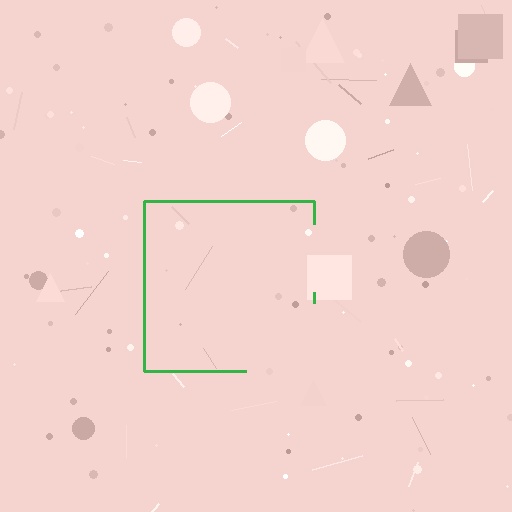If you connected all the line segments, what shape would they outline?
They would outline a square.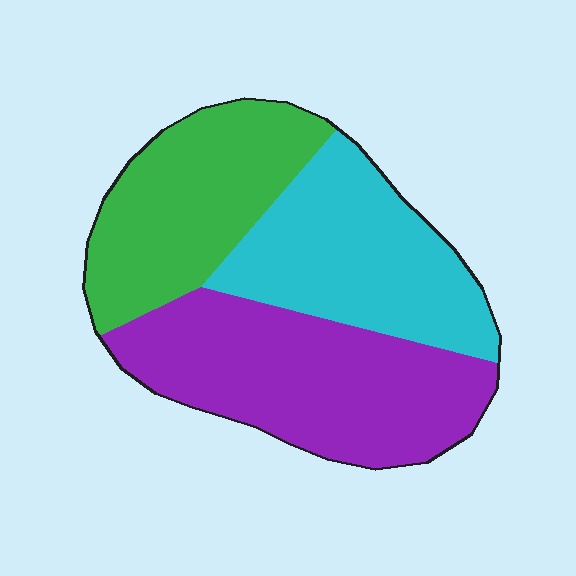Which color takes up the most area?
Purple, at roughly 40%.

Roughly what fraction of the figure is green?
Green covers around 30% of the figure.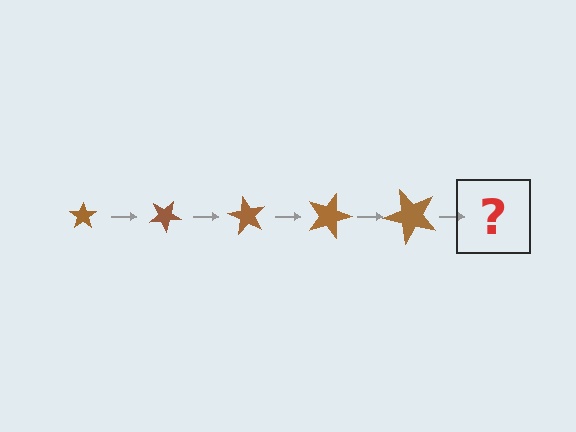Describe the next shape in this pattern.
It should be a star, larger than the previous one and rotated 150 degrees from the start.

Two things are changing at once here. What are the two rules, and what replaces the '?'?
The two rules are that the star grows larger each step and it rotates 30 degrees each step. The '?' should be a star, larger than the previous one and rotated 150 degrees from the start.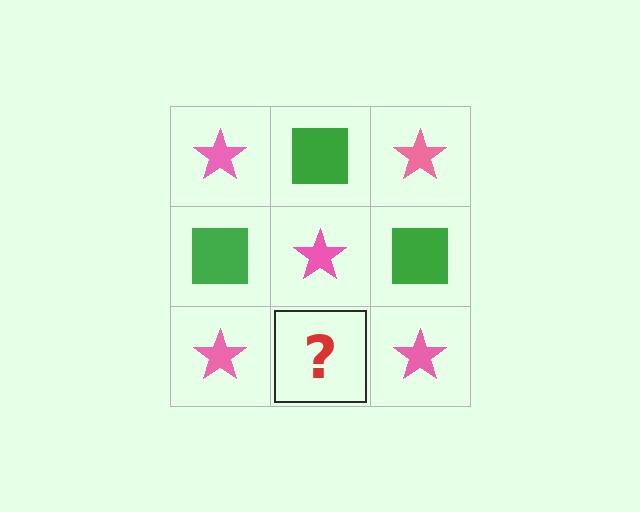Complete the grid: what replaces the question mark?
The question mark should be replaced with a green square.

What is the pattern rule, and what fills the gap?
The rule is that it alternates pink star and green square in a checkerboard pattern. The gap should be filled with a green square.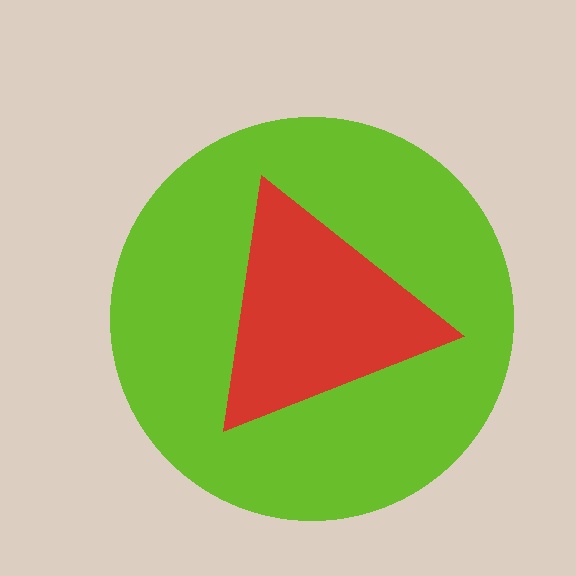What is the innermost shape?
The red triangle.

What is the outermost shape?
The lime circle.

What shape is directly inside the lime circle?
The red triangle.